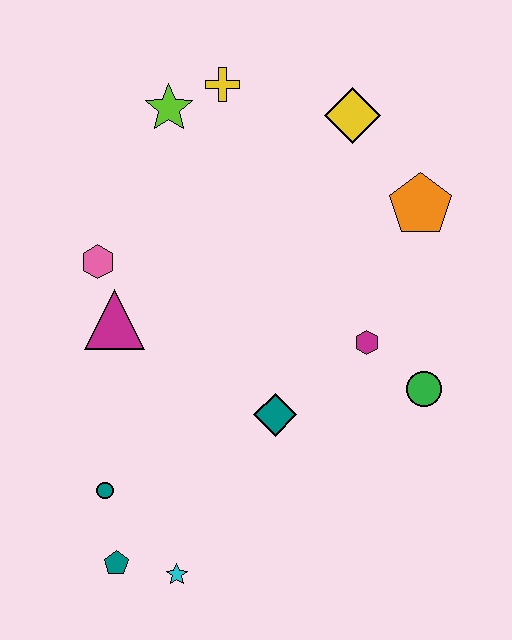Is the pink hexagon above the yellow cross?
No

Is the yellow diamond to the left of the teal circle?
No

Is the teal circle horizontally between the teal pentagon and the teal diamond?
No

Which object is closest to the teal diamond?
The magenta hexagon is closest to the teal diamond.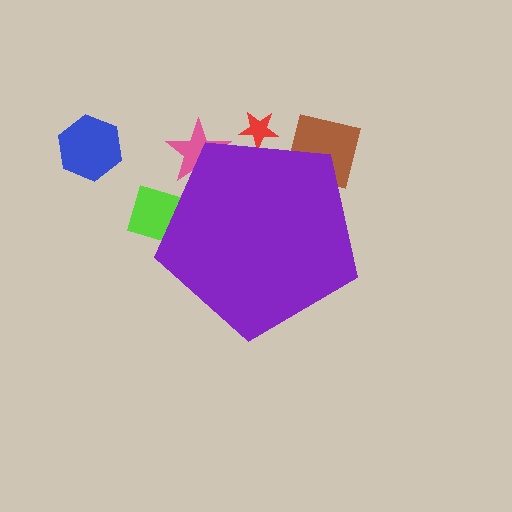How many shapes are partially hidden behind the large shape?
4 shapes are partially hidden.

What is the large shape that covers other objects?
A purple pentagon.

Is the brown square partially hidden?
Yes, the brown square is partially hidden behind the purple pentagon.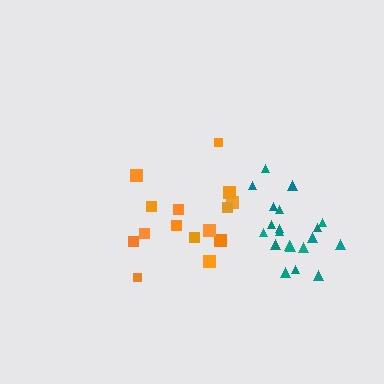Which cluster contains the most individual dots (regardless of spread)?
Teal (20).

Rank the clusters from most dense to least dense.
teal, orange.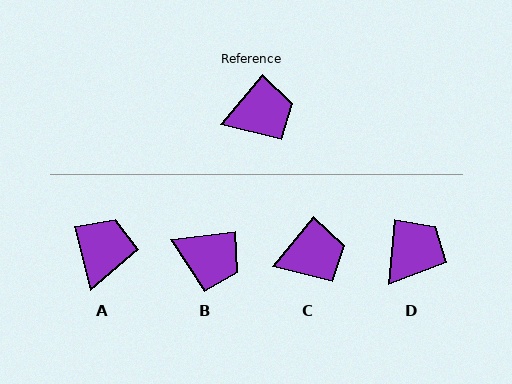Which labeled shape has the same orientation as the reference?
C.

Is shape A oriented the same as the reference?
No, it is off by about 54 degrees.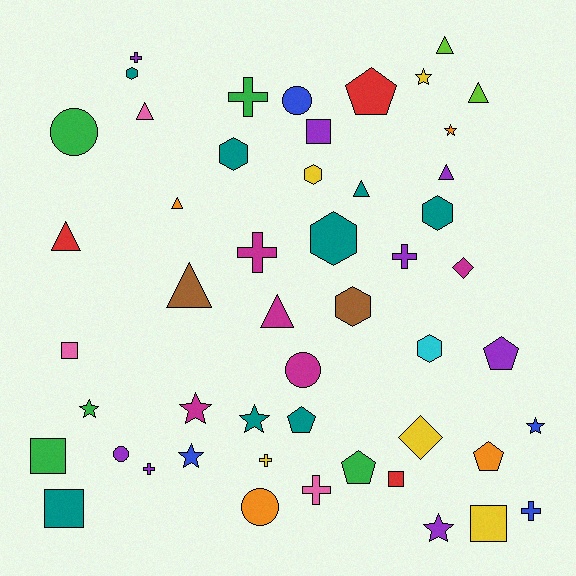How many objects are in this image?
There are 50 objects.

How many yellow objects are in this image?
There are 5 yellow objects.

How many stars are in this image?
There are 8 stars.